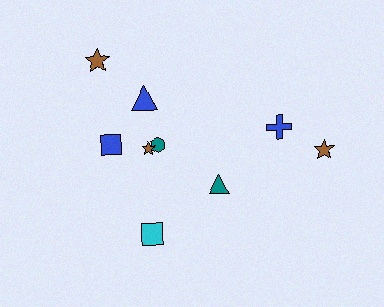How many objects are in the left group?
There are 6 objects.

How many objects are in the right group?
There are 3 objects.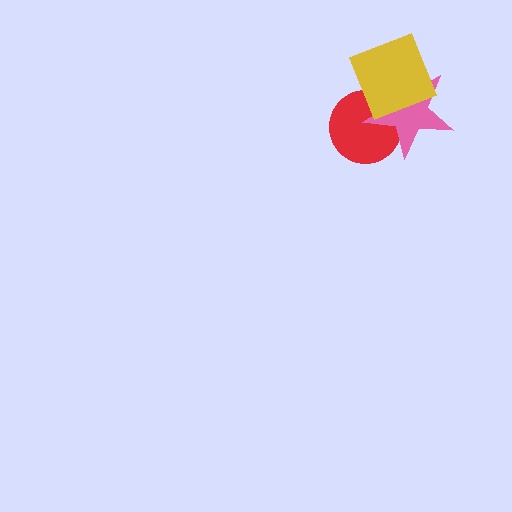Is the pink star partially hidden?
Yes, it is partially covered by another shape.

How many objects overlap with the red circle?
2 objects overlap with the red circle.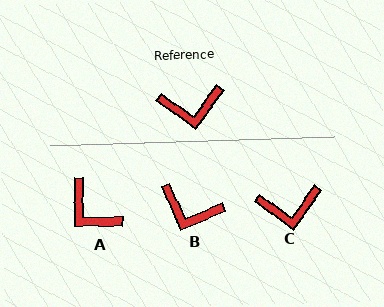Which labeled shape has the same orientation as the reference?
C.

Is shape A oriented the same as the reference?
No, it is off by about 54 degrees.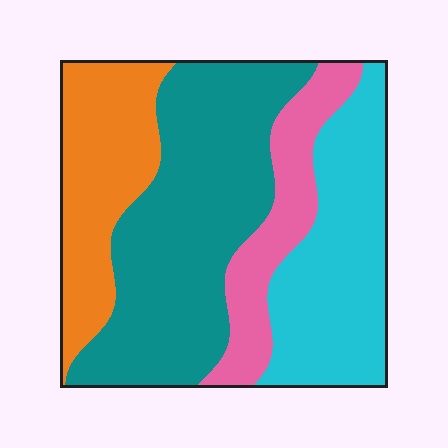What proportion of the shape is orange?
Orange takes up about one fifth (1/5) of the shape.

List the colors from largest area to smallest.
From largest to smallest: teal, cyan, orange, pink.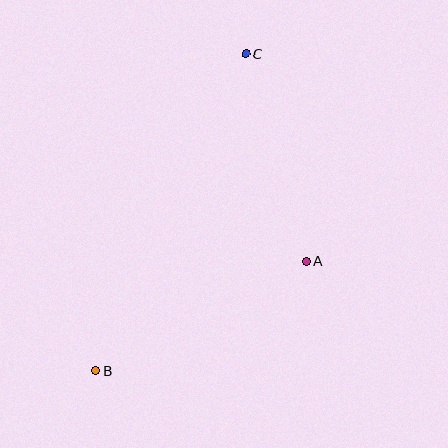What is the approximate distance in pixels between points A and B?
The distance between A and B is approximately 238 pixels.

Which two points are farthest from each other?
Points B and C are farthest from each other.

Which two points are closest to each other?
Points A and C are closest to each other.